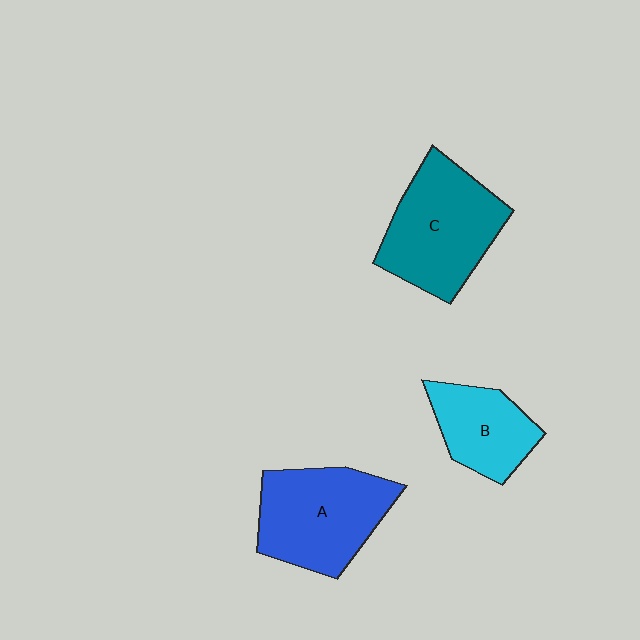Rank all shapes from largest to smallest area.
From largest to smallest: C (teal), A (blue), B (cyan).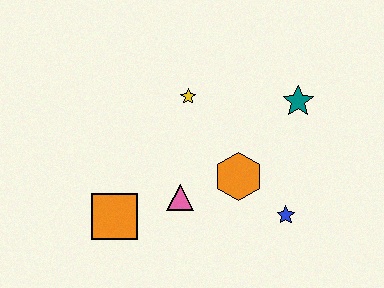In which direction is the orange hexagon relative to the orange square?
The orange hexagon is to the right of the orange square.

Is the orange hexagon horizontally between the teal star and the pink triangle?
Yes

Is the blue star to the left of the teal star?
Yes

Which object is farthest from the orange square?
The teal star is farthest from the orange square.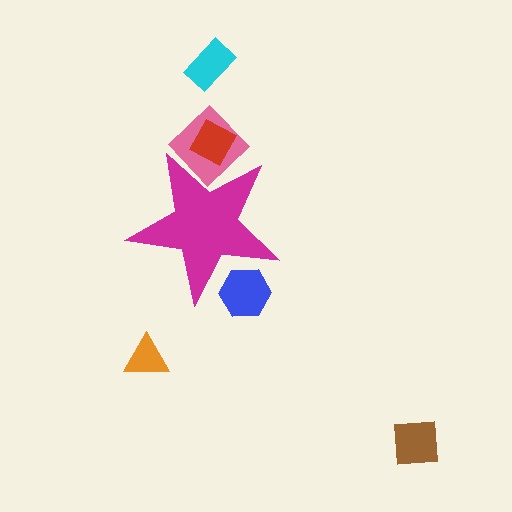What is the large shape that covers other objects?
A magenta star.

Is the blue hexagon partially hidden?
Yes, the blue hexagon is partially hidden behind the magenta star.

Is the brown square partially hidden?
No, the brown square is fully visible.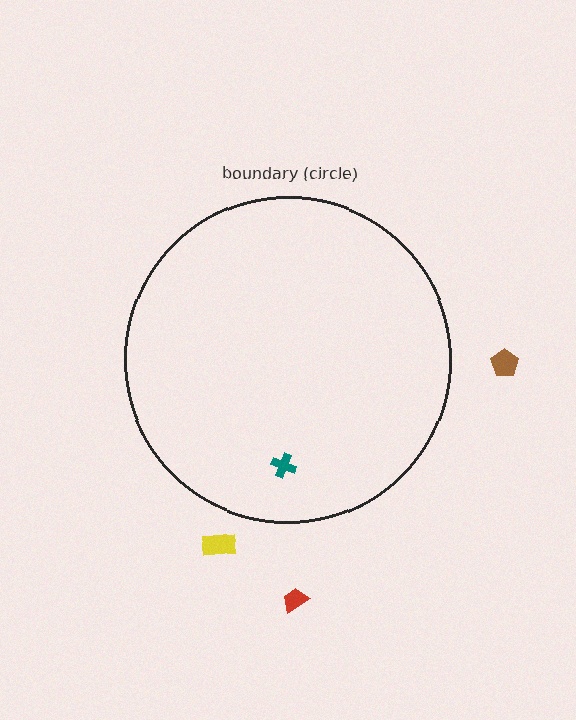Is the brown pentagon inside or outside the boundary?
Outside.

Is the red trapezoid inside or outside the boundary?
Outside.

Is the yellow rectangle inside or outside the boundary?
Outside.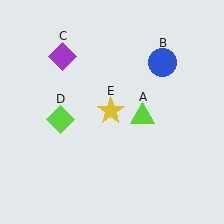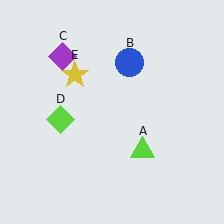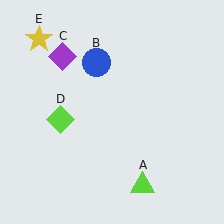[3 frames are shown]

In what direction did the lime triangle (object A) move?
The lime triangle (object A) moved down.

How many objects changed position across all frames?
3 objects changed position: lime triangle (object A), blue circle (object B), yellow star (object E).